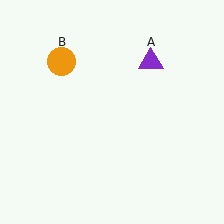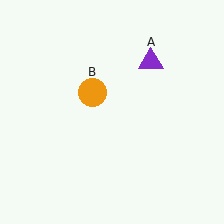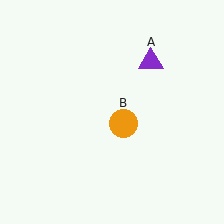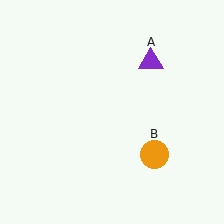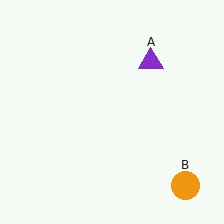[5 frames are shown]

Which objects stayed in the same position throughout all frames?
Purple triangle (object A) remained stationary.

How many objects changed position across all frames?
1 object changed position: orange circle (object B).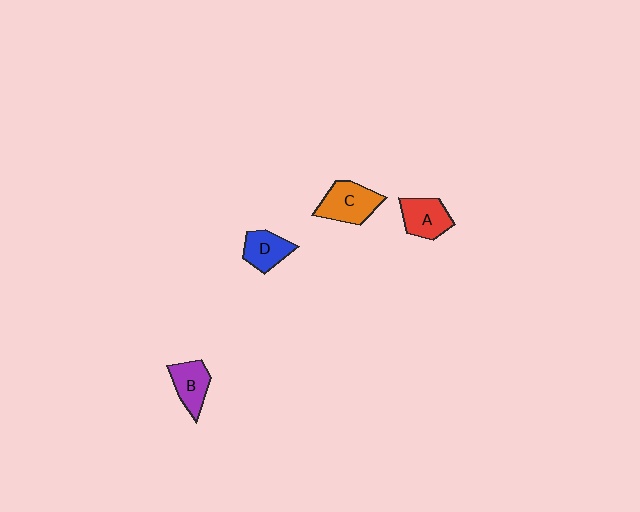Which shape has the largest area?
Shape C (orange).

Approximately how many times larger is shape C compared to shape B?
Approximately 1.3 times.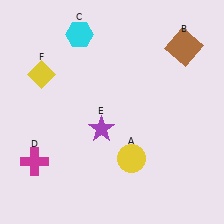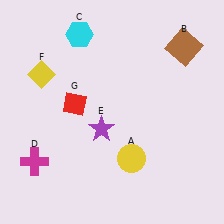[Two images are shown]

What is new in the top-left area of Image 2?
A red diamond (G) was added in the top-left area of Image 2.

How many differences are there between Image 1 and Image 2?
There is 1 difference between the two images.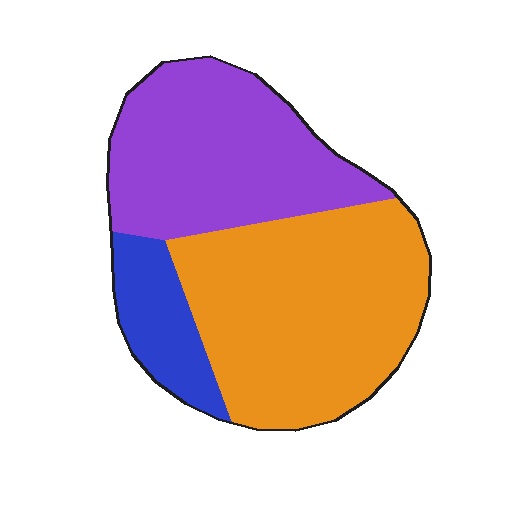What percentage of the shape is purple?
Purple covers 38% of the shape.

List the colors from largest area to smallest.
From largest to smallest: orange, purple, blue.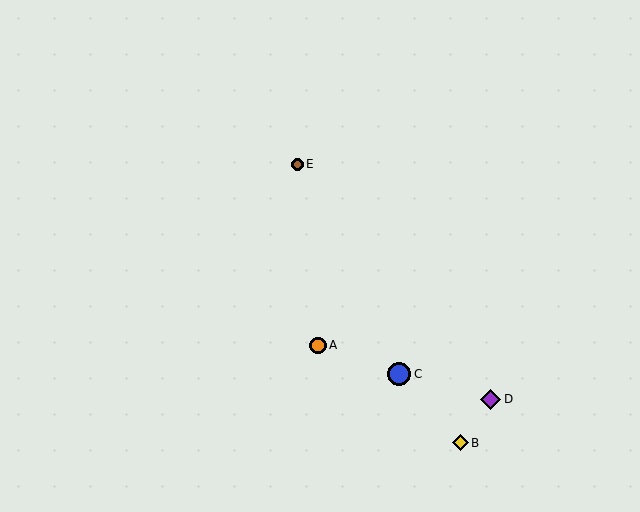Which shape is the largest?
The blue circle (labeled C) is the largest.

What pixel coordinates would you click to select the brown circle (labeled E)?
Click at (297, 164) to select the brown circle E.